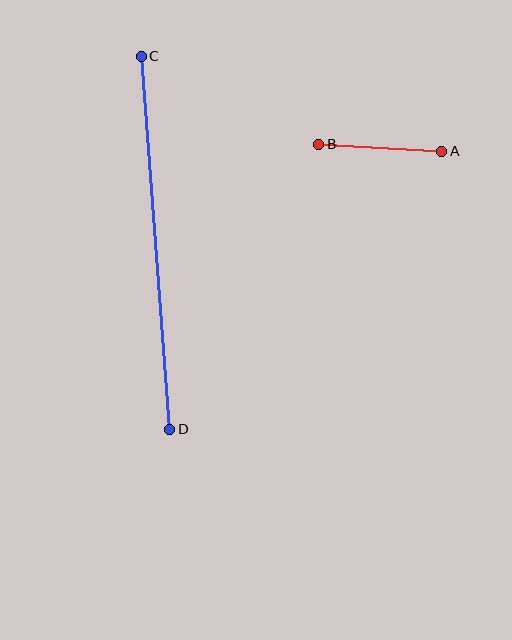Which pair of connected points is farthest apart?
Points C and D are farthest apart.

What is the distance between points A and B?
The distance is approximately 123 pixels.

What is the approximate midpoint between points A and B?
The midpoint is at approximately (380, 148) pixels.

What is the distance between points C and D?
The distance is approximately 374 pixels.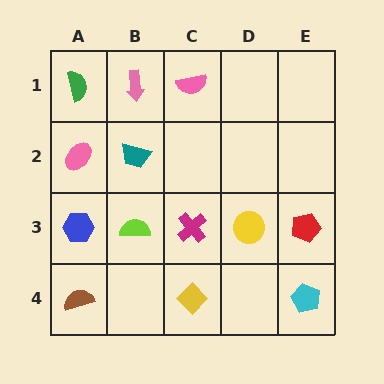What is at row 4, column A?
A brown semicircle.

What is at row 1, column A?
A green semicircle.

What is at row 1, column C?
A pink semicircle.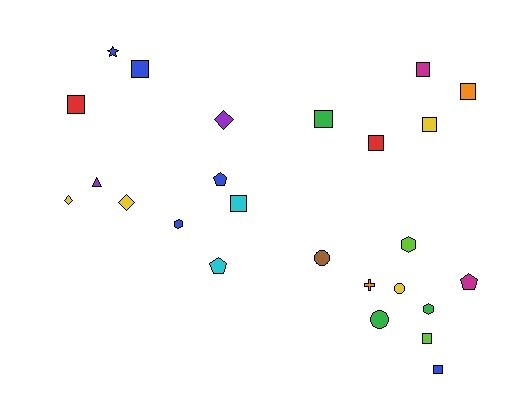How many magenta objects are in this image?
There are 2 magenta objects.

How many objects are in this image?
There are 25 objects.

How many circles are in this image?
There are 3 circles.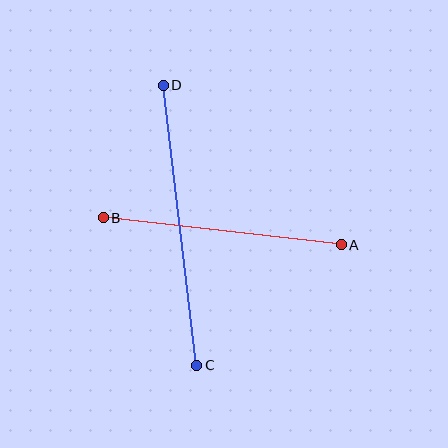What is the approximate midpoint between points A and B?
The midpoint is at approximately (222, 231) pixels.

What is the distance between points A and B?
The distance is approximately 240 pixels.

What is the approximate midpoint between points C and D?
The midpoint is at approximately (180, 225) pixels.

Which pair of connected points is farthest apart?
Points C and D are farthest apart.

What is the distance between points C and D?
The distance is approximately 282 pixels.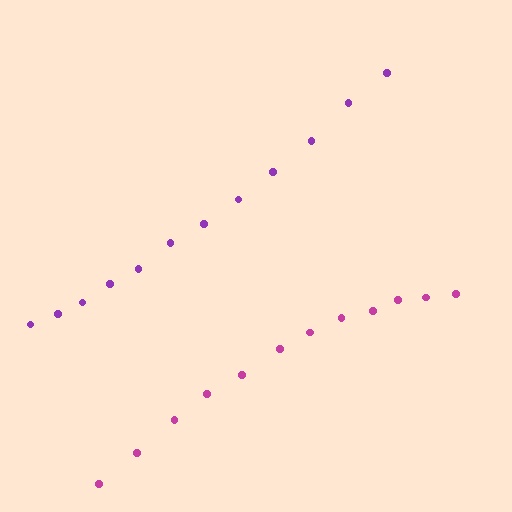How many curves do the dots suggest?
There are 2 distinct paths.